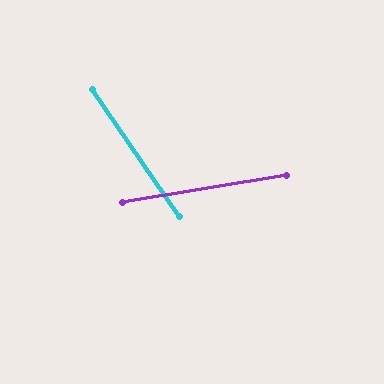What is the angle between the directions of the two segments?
Approximately 65 degrees.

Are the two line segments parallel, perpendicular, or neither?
Neither parallel nor perpendicular — they differ by about 65°.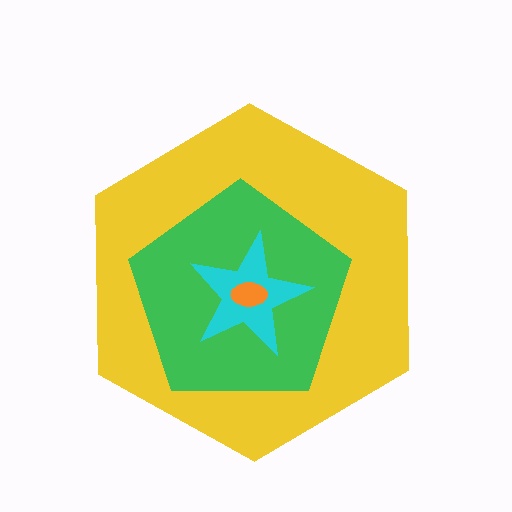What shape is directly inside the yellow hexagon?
The green pentagon.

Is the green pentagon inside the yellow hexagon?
Yes.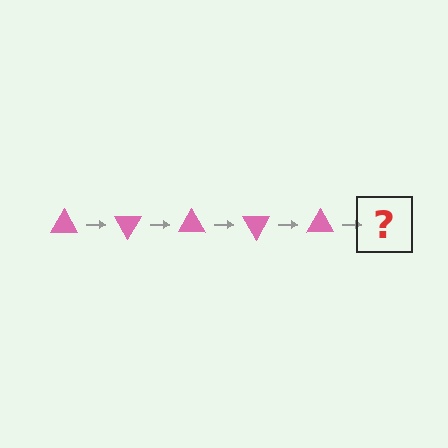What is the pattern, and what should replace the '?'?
The pattern is that the triangle rotates 60 degrees each step. The '?' should be a pink triangle rotated 300 degrees.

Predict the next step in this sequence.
The next step is a pink triangle rotated 300 degrees.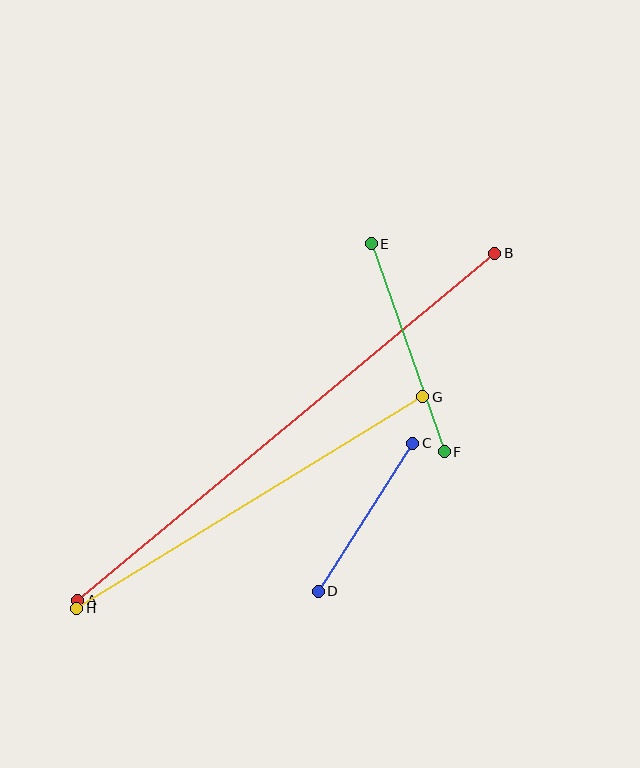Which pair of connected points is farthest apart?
Points A and B are farthest apart.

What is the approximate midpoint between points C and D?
The midpoint is at approximately (365, 517) pixels.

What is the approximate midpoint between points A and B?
The midpoint is at approximately (286, 427) pixels.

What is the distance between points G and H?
The distance is approximately 405 pixels.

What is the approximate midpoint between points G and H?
The midpoint is at approximately (250, 503) pixels.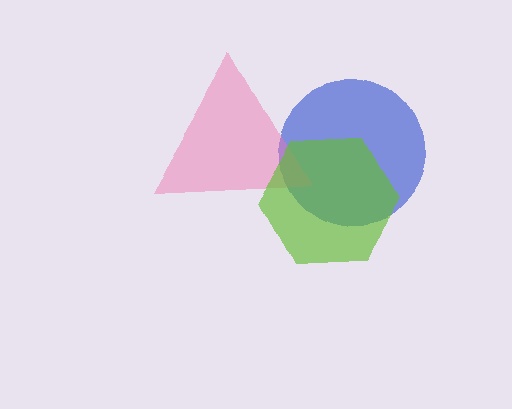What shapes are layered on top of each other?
The layered shapes are: a blue circle, a pink triangle, a lime hexagon.